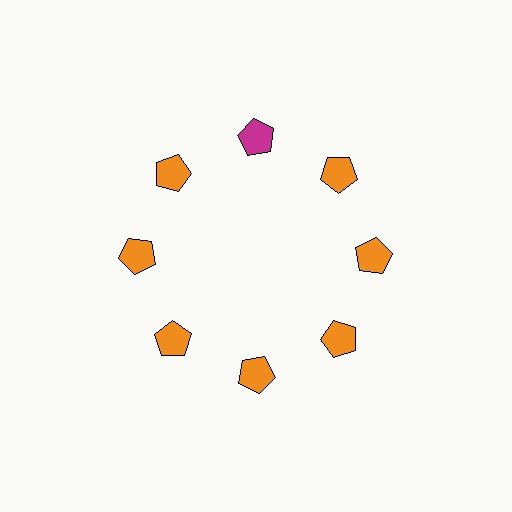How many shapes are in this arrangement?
There are 8 shapes arranged in a ring pattern.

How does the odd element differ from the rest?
It has a different color: magenta instead of orange.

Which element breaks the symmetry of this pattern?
The magenta pentagon at roughly the 12 o'clock position breaks the symmetry. All other shapes are orange pentagons.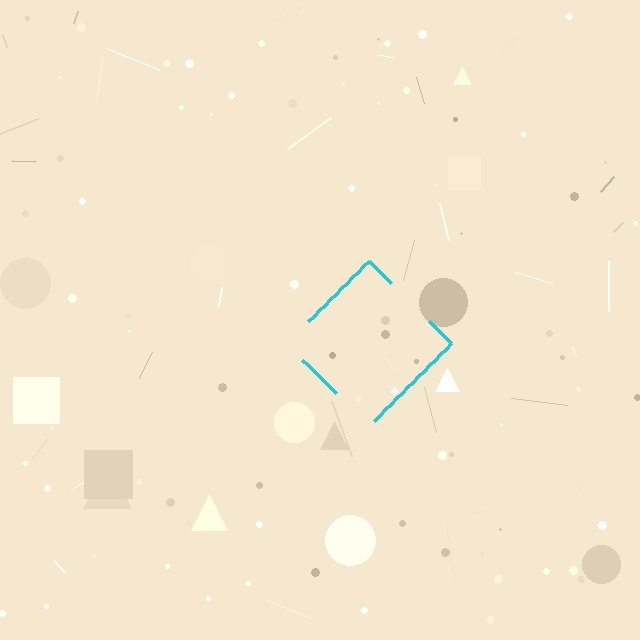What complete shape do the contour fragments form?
The contour fragments form a diamond.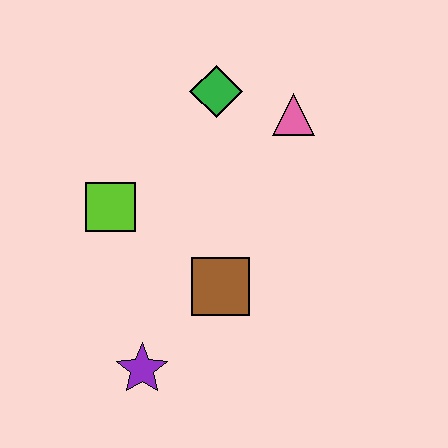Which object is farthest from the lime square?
The pink triangle is farthest from the lime square.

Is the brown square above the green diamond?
No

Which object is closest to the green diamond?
The pink triangle is closest to the green diamond.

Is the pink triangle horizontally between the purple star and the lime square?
No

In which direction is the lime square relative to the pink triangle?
The lime square is to the left of the pink triangle.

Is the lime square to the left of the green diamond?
Yes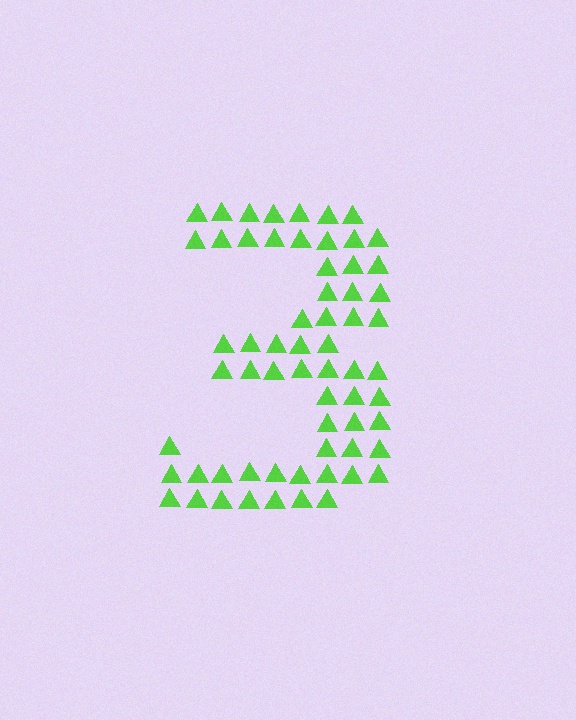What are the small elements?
The small elements are triangles.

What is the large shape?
The large shape is the digit 3.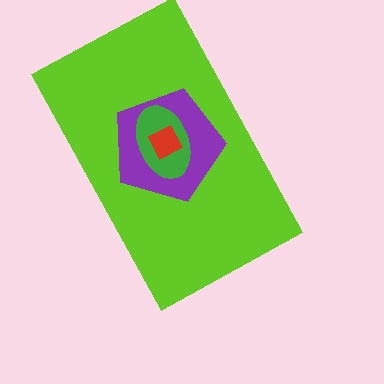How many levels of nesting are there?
4.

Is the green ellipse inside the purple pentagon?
Yes.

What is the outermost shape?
The lime rectangle.